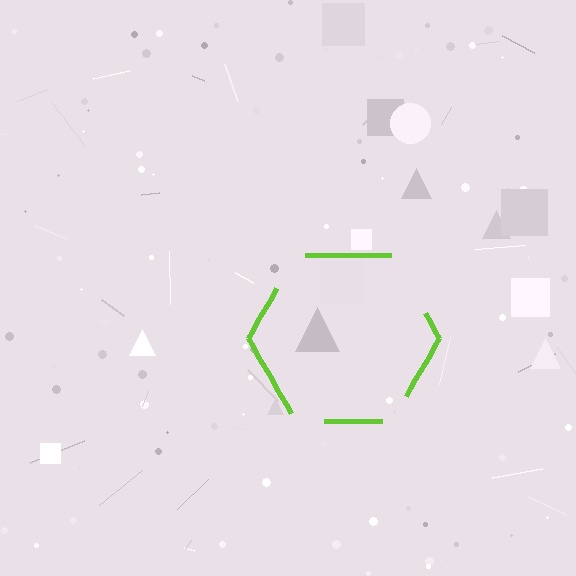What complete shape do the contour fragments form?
The contour fragments form a hexagon.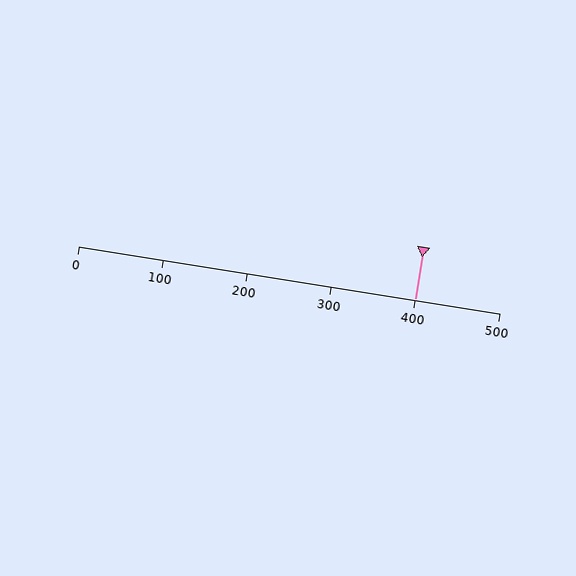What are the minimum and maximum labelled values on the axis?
The axis runs from 0 to 500.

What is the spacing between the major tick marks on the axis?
The major ticks are spaced 100 apart.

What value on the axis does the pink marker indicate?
The marker indicates approximately 400.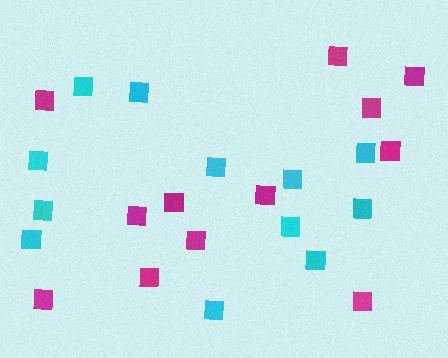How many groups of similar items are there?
There are 2 groups: one group of cyan squares (12) and one group of magenta squares (12).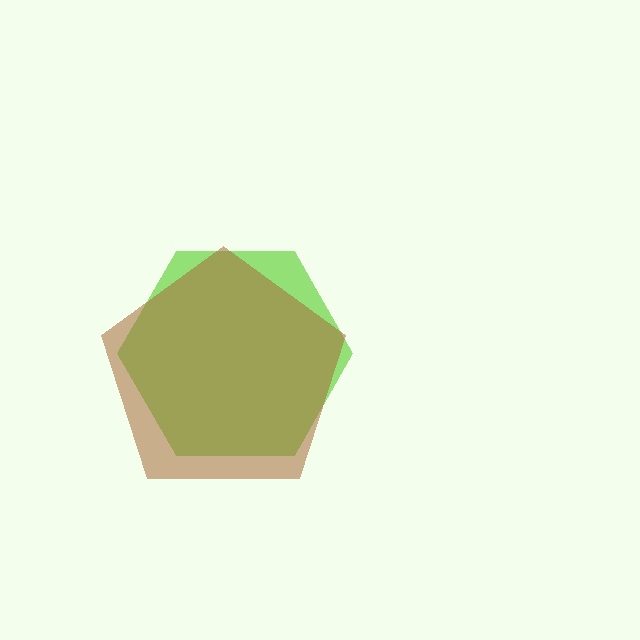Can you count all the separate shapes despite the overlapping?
Yes, there are 2 separate shapes.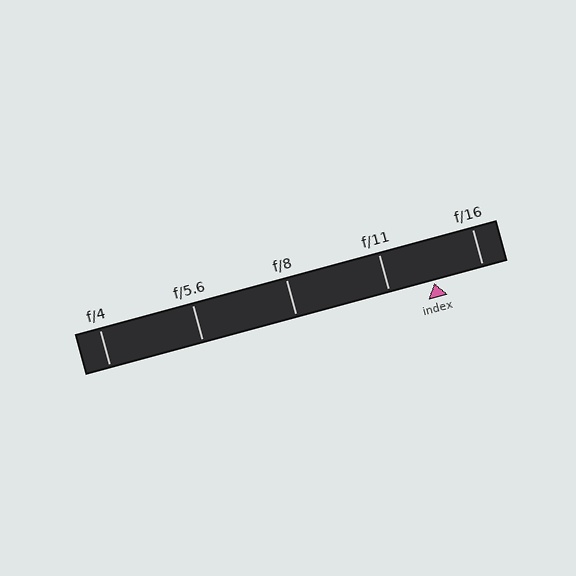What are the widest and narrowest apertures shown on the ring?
The widest aperture shown is f/4 and the narrowest is f/16.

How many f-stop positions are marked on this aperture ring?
There are 5 f-stop positions marked.